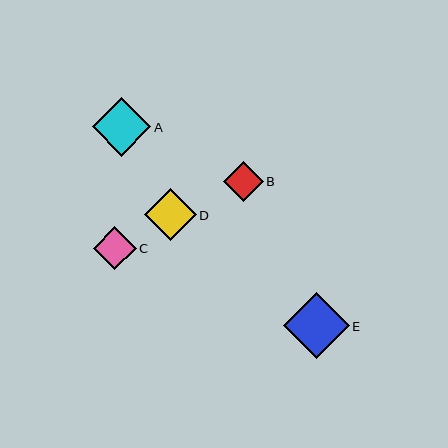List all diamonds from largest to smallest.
From largest to smallest: E, A, D, C, B.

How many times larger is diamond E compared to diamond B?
Diamond E is approximately 1.7 times the size of diamond B.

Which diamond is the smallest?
Diamond B is the smallest with a size of approximately 40 pixels.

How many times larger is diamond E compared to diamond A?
Diamond E is approximately 1.1 times the size of diamond A.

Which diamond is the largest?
Diamond E is the largest with a size of approximately 66 pixels.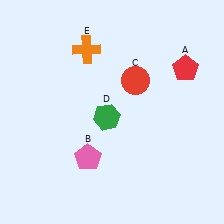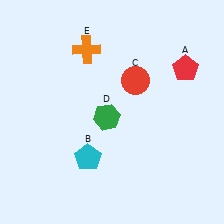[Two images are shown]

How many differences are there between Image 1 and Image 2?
There is 1 difference between the two images.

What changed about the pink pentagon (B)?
In Image 1, B is pink. In Image 2, it changed to cyan.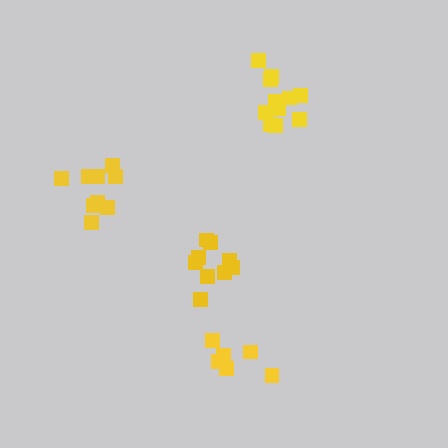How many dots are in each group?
Group 1: 11 dots, Group 2: 9 dots, Group 3: 6 dots, Group 4: 9 dots (35 total).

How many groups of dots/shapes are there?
There are 4 groups.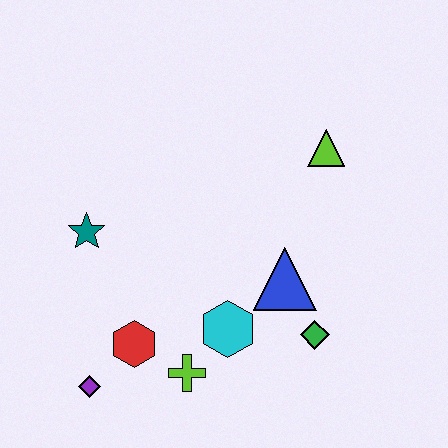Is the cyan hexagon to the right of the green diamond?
No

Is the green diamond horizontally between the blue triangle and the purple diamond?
No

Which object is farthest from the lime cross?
The lime triangle is farthest from the lime cross.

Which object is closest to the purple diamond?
The red hexagon is closest to the purple diamond.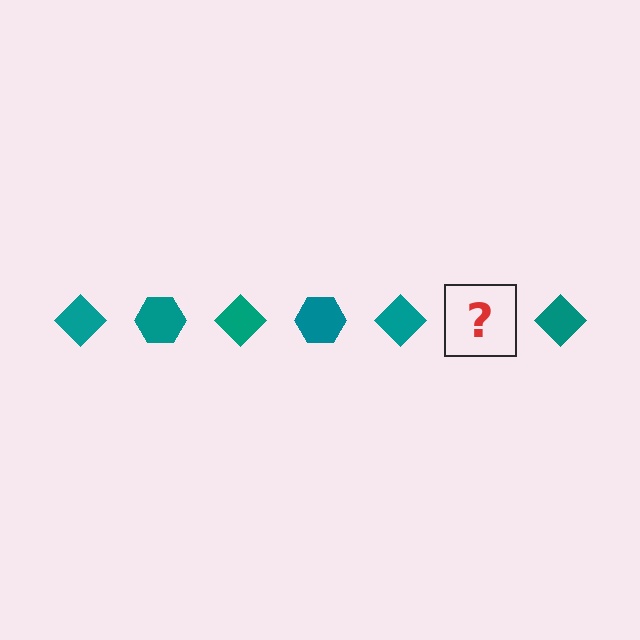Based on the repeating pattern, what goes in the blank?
The blank should be a teal hexagon.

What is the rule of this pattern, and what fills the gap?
The rule is that the pattern cycles through diamond, hexagon shapes in teal. The gap should be filled with a teal hexagon.